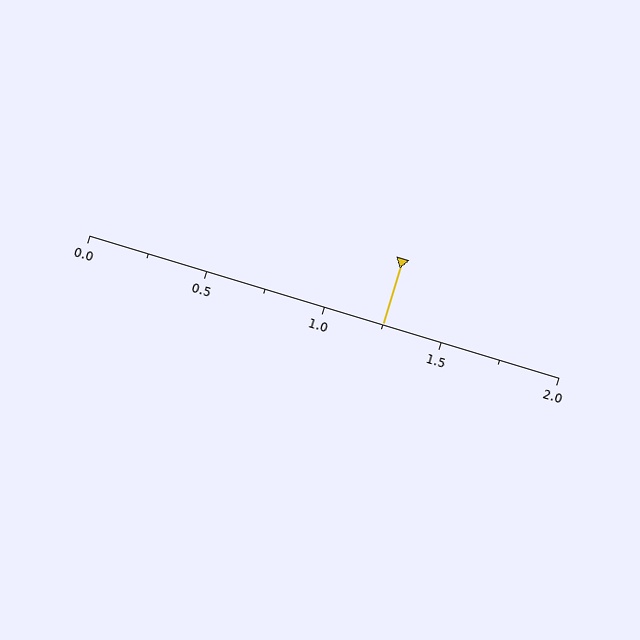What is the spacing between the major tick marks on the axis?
The major ticks are spaced 0.5 apart.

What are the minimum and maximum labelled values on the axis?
The axis runs from 0.0 to 2.0.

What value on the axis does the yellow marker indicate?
The marker indicates approximately 1.25.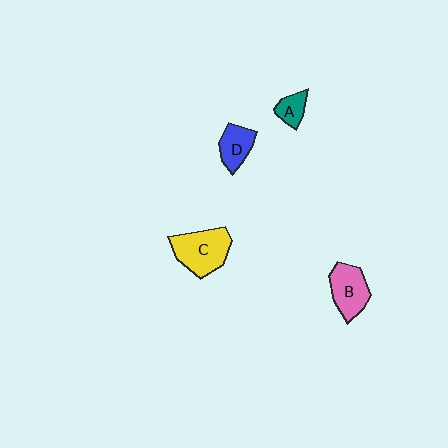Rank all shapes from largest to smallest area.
From largest to smallest: C (yellow), B (pink), D (blue), A (teal).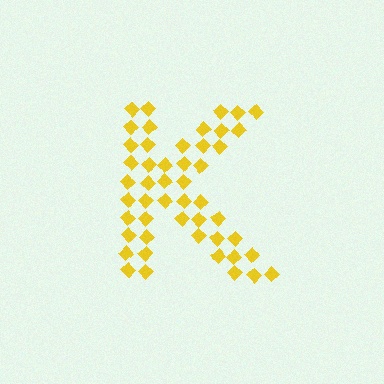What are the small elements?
The small elements are diamonds.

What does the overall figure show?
The overall figure shows the letter K.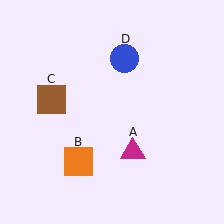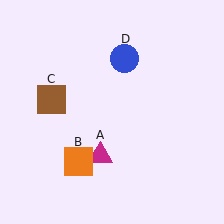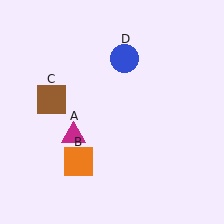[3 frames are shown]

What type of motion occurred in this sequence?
The magenta triangle (object A) rotated clockwise around the center of the scene.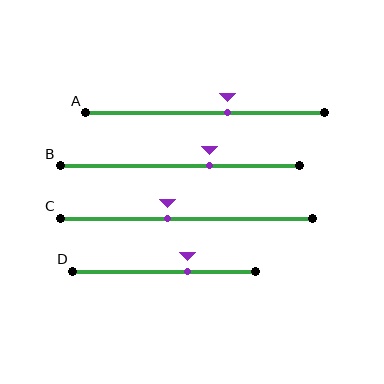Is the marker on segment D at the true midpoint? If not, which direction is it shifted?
No, the marker on segment D is shifted to the right by about 13% of the segment length.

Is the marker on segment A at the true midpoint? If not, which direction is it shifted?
No, the marker on segment A is shifted to the right by about 9% of the segment length.